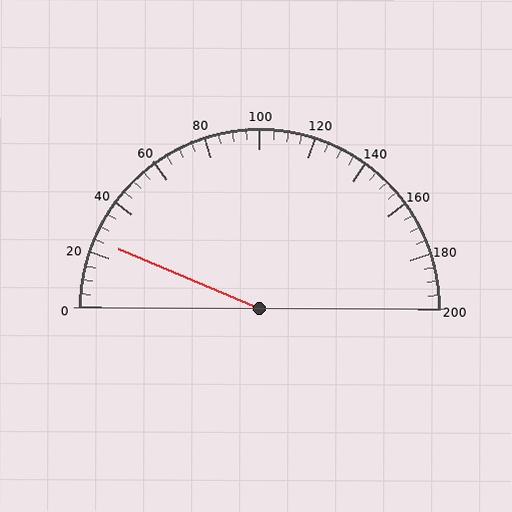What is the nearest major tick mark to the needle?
The nearest major tick mark is 20.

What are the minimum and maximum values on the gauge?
The gauge ranges from 0 to 200.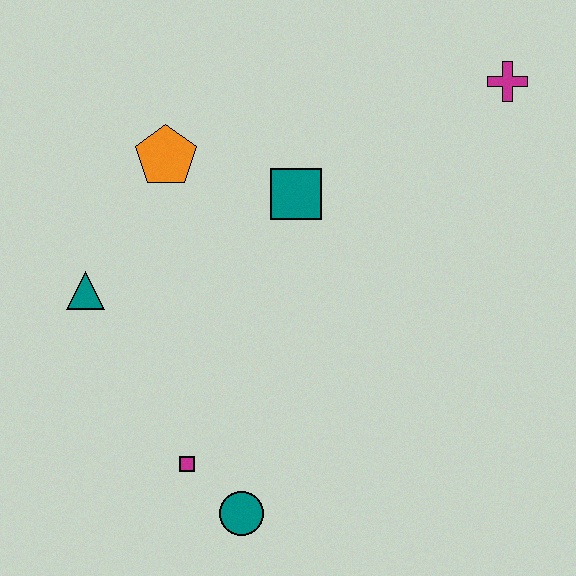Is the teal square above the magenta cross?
No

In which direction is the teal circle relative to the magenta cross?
The teal circle is below the magenta cross.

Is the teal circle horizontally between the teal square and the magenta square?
Yes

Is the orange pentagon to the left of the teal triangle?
No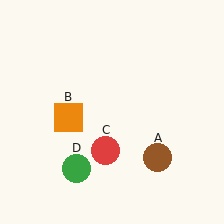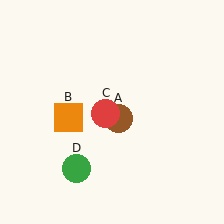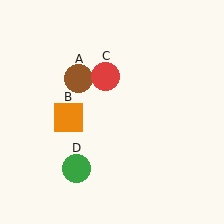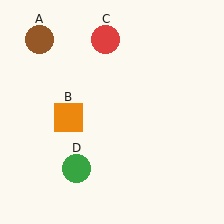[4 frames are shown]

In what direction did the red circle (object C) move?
The red circle (object C) moved up.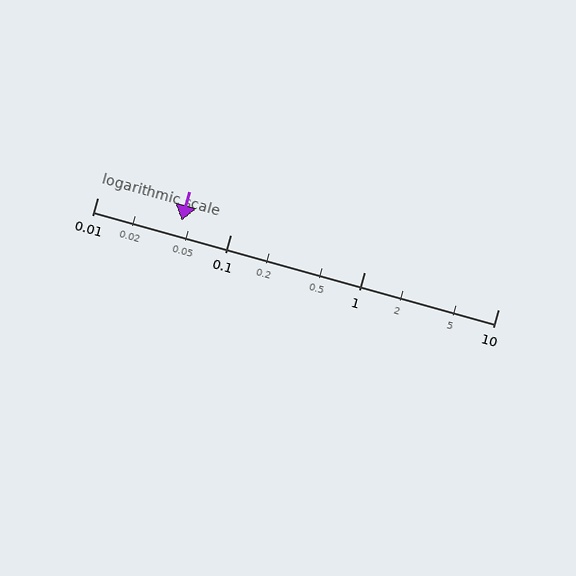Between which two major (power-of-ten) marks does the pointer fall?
The pointer is between 0.01 and 0.1.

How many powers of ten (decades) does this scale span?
The scale spans 3 decades, from 0.01 to 10.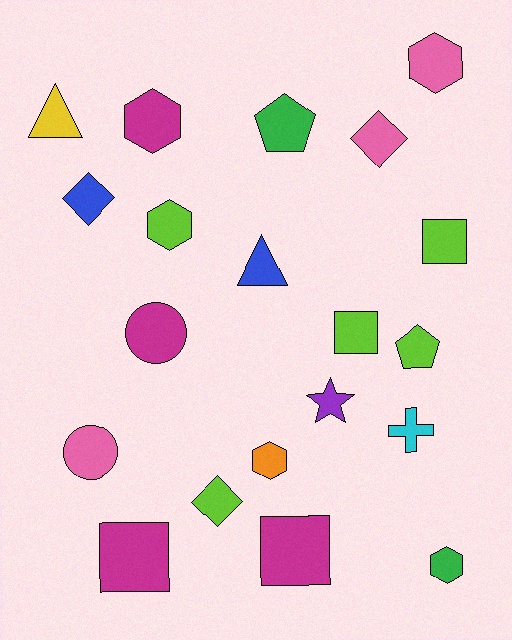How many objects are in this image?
There are 20 objects.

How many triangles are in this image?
There are 2 triangles.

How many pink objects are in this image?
There are 3 pink objects.